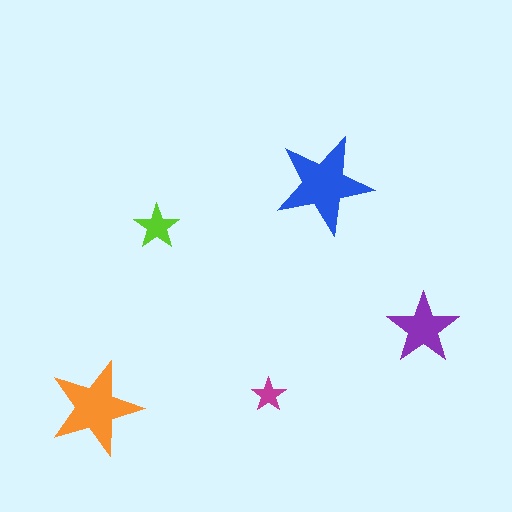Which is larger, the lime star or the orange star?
The orange one.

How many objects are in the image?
There are 5 objects in the image.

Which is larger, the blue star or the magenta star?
The blue one.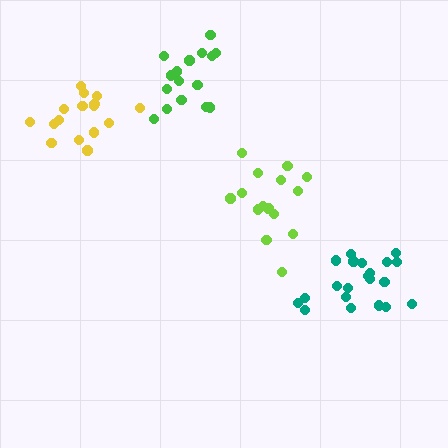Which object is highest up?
The green cluster is topmost.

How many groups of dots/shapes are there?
There are 4 groups.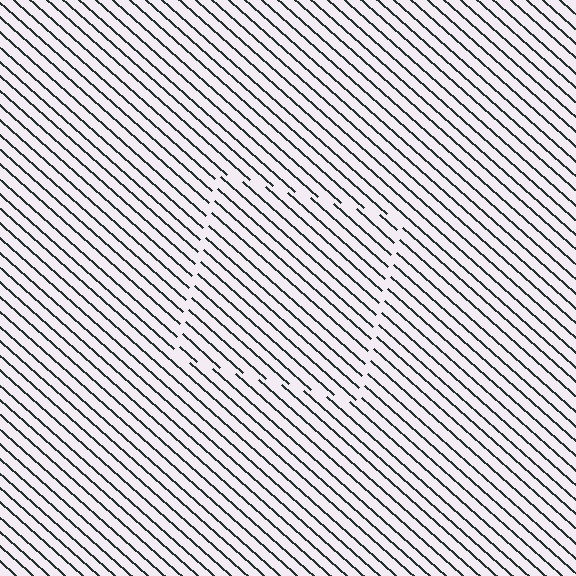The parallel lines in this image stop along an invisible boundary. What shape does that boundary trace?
An illusory square. The interior of the shape contains the same grating, shifted by half a period — the contour is defined by the phase discontinuity where line-ends from the inner and outer gratings abut.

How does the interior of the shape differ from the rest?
The interior of the shape contains the same grating, shifted by half a period — the contour is defined by the phase discontinuity where line-ends from the inner and outer gratings abut.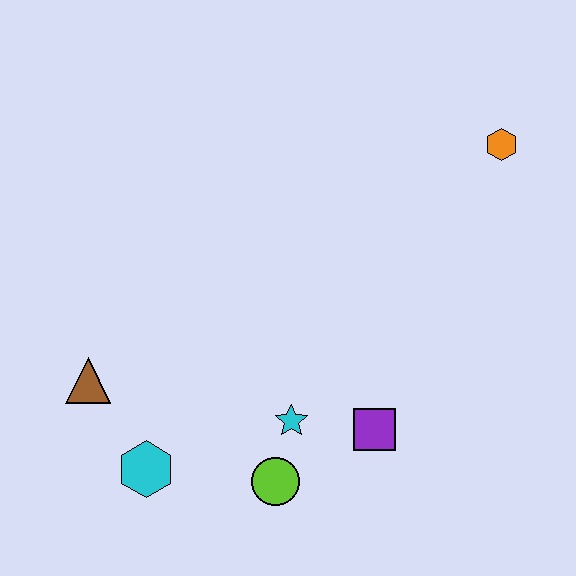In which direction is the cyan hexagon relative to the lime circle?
The cyan hexagon is to the left of the lime circle.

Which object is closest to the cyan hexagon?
The brown triangle is closest to the cyan hexagon.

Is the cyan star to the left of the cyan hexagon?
No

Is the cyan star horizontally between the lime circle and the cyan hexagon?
No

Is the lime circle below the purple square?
Yes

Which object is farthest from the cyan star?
The orange hexagon is farthest from the cyan star.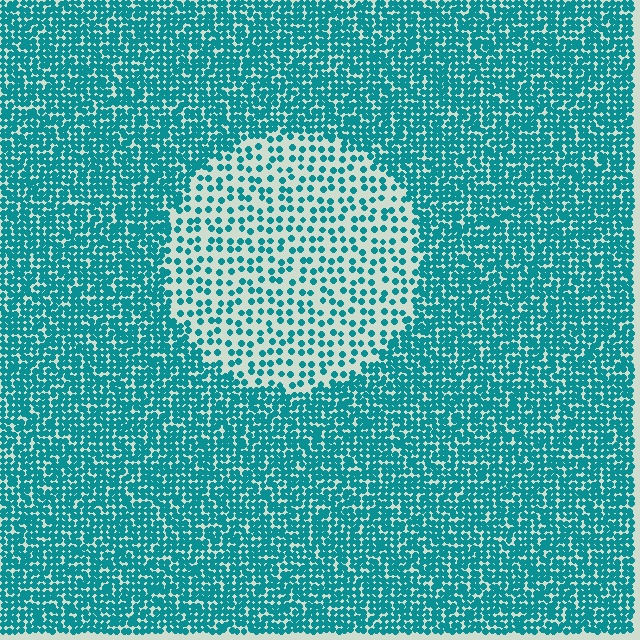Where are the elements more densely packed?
The elements are more densely packed outside the circle boundary.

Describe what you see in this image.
The image contains small teal elements arranged at two different densities. A circle-shaped region is visible where the elements are less densely packed than the surrounding area.